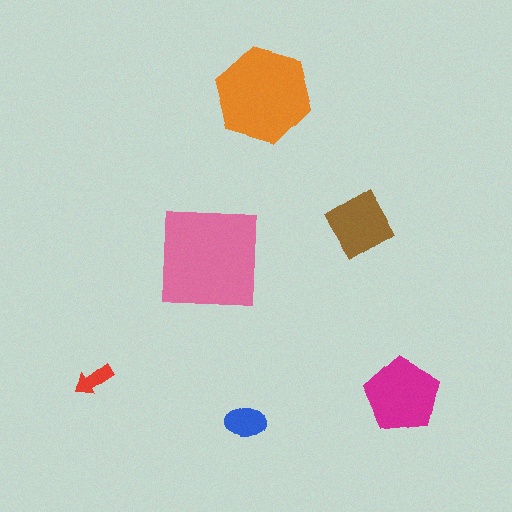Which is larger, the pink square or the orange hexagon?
The pink square.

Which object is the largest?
The pink square.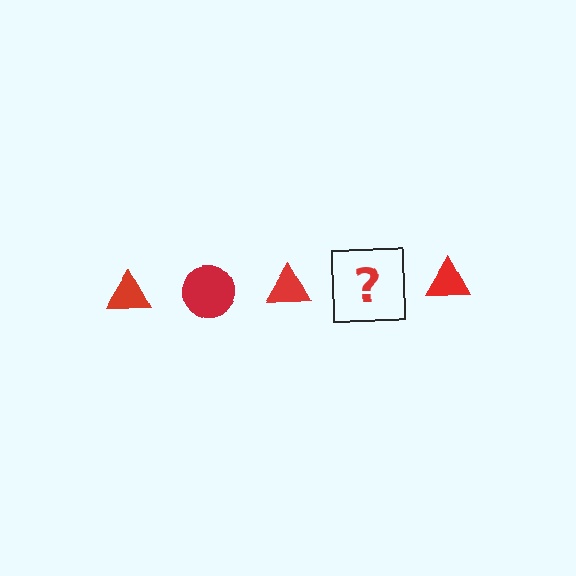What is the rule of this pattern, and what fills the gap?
The rule is that the pattern cycles through triangle, circle shapes in red. The gap should be filled with a red circle.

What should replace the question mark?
The question mark should be replaced with a red circle.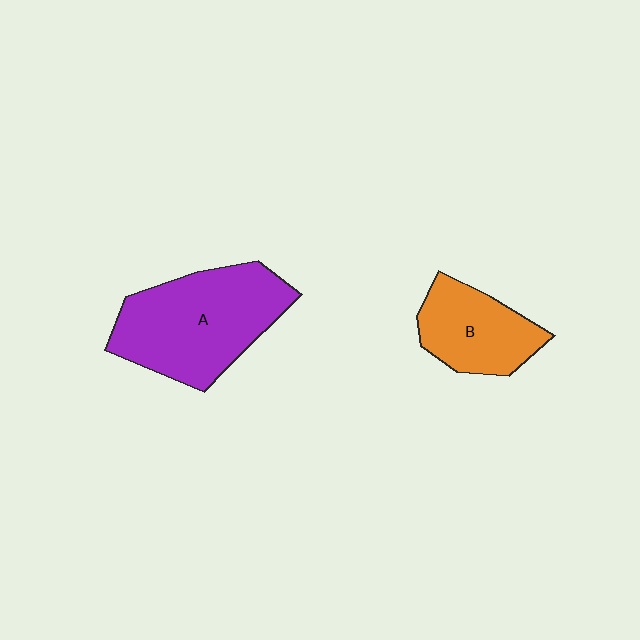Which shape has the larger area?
Shape A (purple).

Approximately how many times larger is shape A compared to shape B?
Approximately 1.7 times.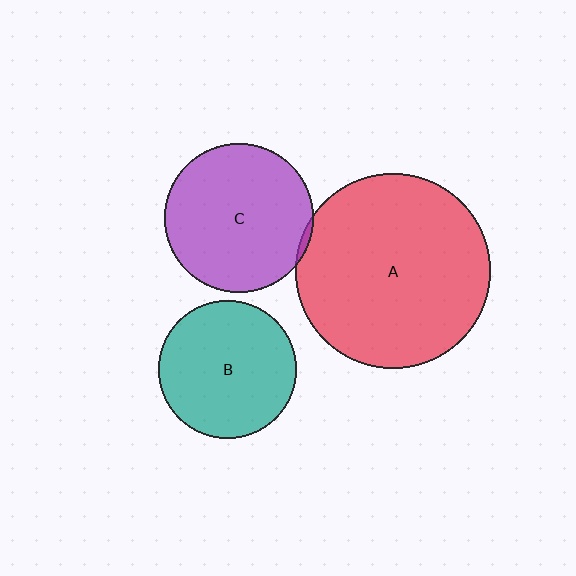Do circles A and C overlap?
Yes.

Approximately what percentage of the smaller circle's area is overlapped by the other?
Approximately 5%.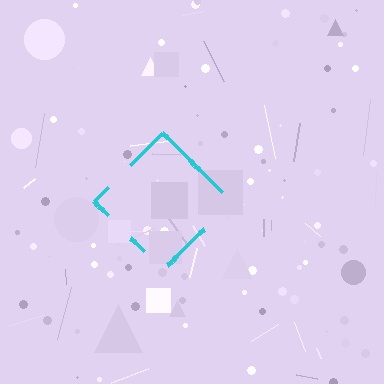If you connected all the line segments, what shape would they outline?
They would outline a diamond.